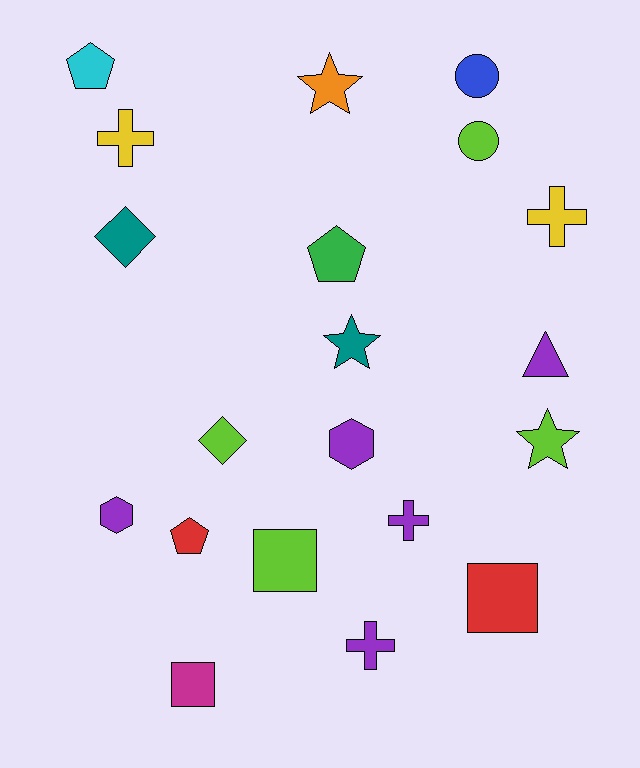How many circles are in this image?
There are 2 circles.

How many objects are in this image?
There are 20 objects.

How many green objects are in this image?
There is 1 green object.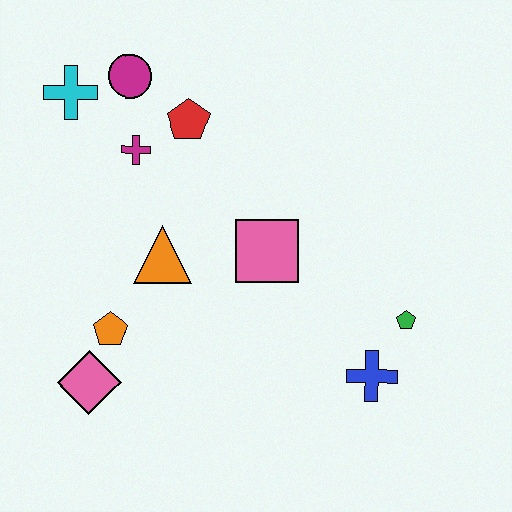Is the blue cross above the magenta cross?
No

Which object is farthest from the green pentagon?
The cyan cross is farthest from the green pentagon.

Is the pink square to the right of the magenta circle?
Yes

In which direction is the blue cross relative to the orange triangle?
The blue cross is to the right of the orange triangle.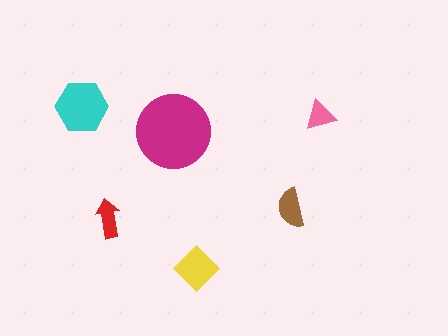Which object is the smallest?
The pink triangle.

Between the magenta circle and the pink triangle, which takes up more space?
The magenta circle.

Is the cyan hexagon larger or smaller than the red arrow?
Larger.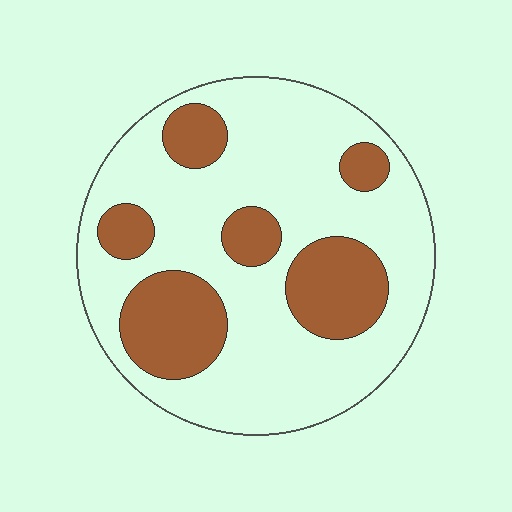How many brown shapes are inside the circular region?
6.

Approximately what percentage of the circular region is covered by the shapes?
Approximately 30%.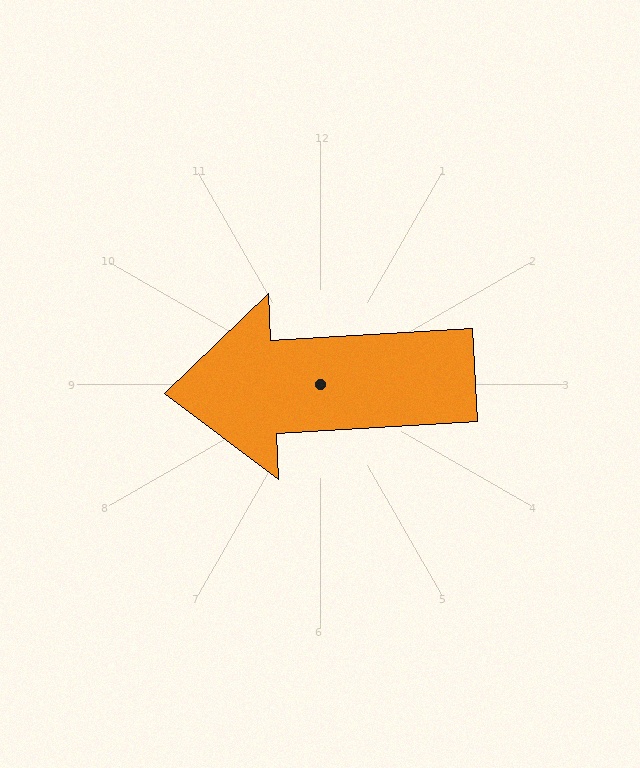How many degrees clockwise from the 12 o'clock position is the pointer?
Approximately 267 degrees.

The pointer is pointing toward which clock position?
Roughly 9 o'clock.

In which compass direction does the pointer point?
West.